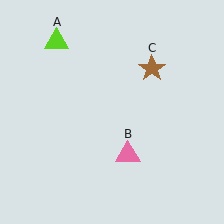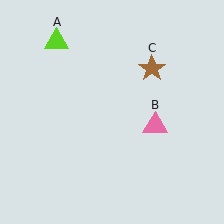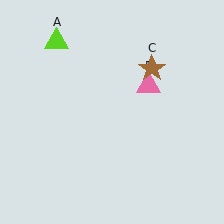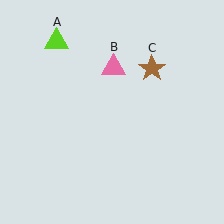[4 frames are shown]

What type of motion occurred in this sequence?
The pink triangle (object B) rotated counterclockwise around the center of the scene.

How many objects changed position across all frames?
1 object changed position: pink triangle (object B).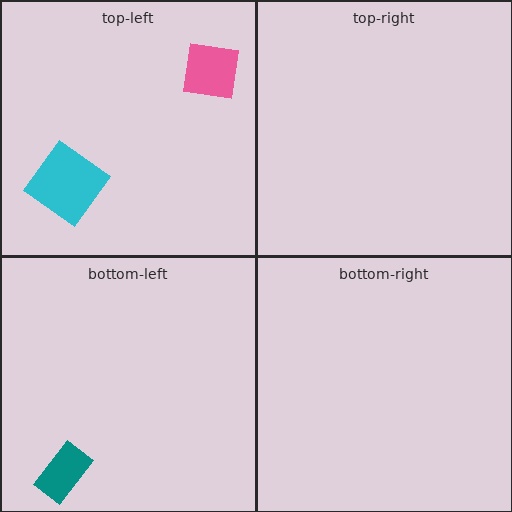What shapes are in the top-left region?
The cyan diamond, the pink square.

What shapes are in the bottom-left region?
The teal rectangle.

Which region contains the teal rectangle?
The bottom-left region.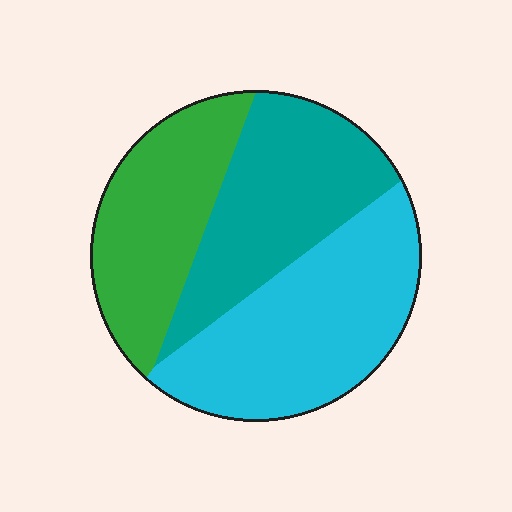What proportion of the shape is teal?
Teal covers roughly 30% of the shape.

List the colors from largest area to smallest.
From largest to smallest: cyan, teal, green.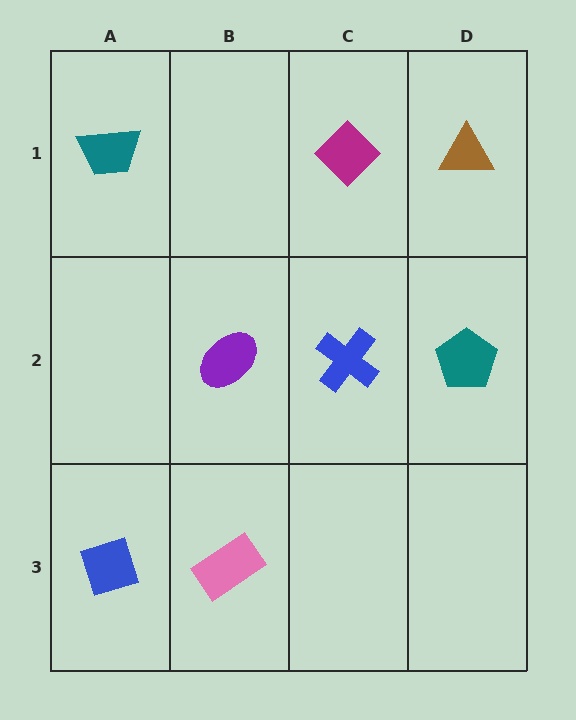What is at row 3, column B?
A pink rectangle.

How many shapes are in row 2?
3 shapes.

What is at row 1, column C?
A magenta diamond.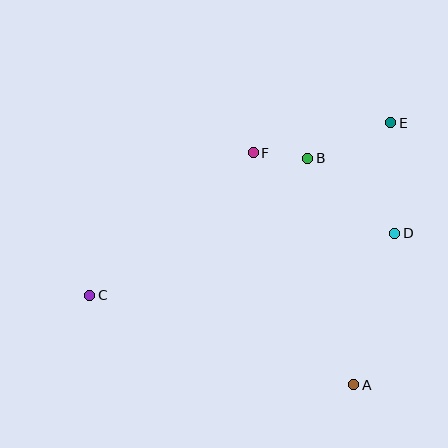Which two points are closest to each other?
Points B and F are closest to each other.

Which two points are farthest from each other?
Points C and E are farthest from each other.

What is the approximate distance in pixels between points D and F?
The distance between D and F is approximately 163 pixels.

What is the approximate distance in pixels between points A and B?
The distance between A and B is approximately 231 pixels.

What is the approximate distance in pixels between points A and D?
The distance between A and D is approximately 157 pixels.